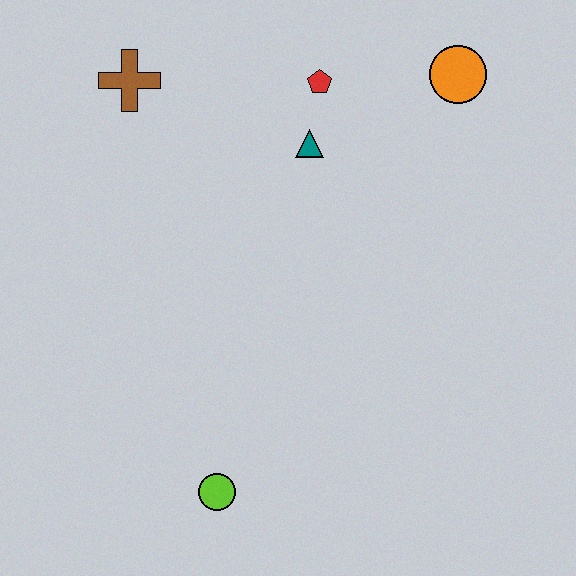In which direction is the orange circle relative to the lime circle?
The orange circle is above the lime circle.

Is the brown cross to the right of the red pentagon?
No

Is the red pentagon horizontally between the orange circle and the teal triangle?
Yes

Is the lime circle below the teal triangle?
Yes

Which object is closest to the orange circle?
The red pentagon is closest to the orange circle.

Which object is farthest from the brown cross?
The lime circle is farthest from the brown cross.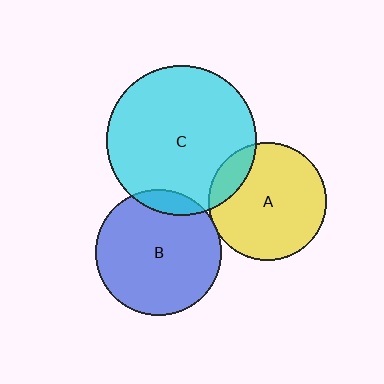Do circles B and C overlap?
Yes.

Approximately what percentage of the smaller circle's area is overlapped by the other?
Approximately 10%.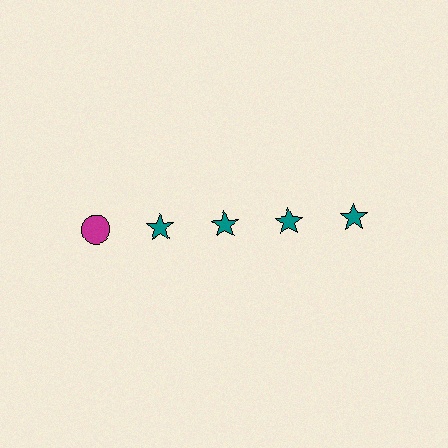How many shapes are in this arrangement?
There are 5 shapes arranged in a grid pattern.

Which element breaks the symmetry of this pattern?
The magenta circle in the top row, leftmost column breaks the symmetry. All other shapes are teal stars.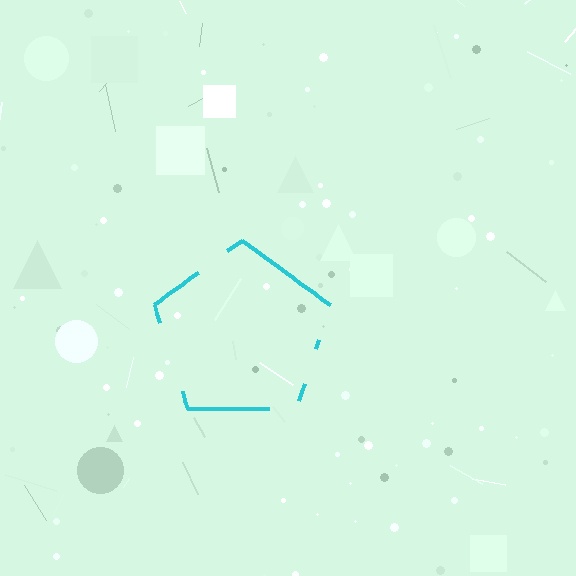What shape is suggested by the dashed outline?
The dashed outline suggests a pentagon.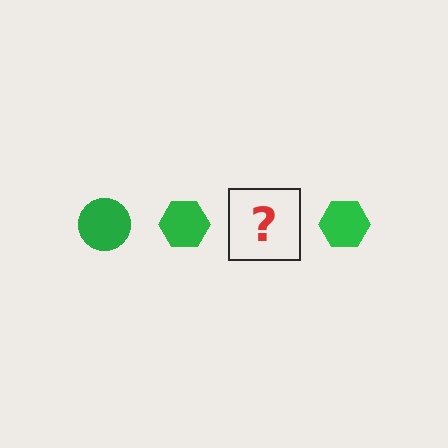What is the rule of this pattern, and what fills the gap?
The rule is that the pattern cycles through circle, hexagon shapes in green. The gap should be filled with a green circle.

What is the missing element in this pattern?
The missing element is a green circle.